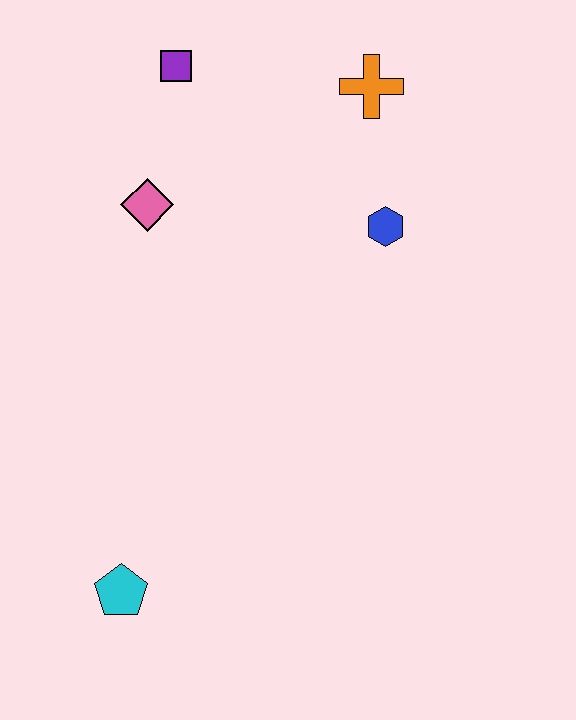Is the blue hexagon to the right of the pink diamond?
Yes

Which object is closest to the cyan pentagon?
The pink diamond is closest to the cyan pentagon.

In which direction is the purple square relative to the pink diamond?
The purple square is above the pink diamond.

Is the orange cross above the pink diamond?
Yes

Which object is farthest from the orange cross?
The cyan pentagon is farthest from the orange cross.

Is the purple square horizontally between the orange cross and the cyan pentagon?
Yes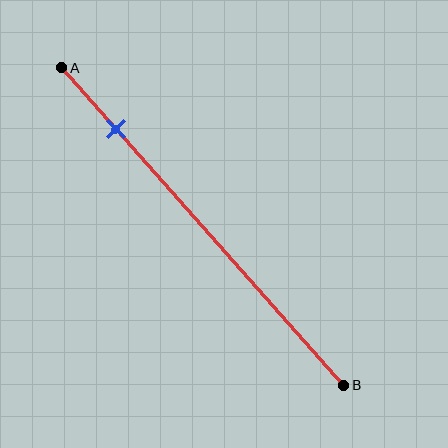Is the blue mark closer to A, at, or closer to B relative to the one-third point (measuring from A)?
The blue mark is closer to point A than the one-third point of segment AB.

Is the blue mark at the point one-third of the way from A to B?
No, the mark is at about 20% from A, not at the 33% one-third point.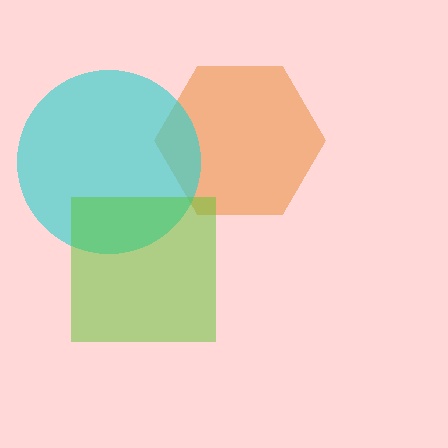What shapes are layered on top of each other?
The layered shapes are: an orange hexagon, a cyan circle, a lime square.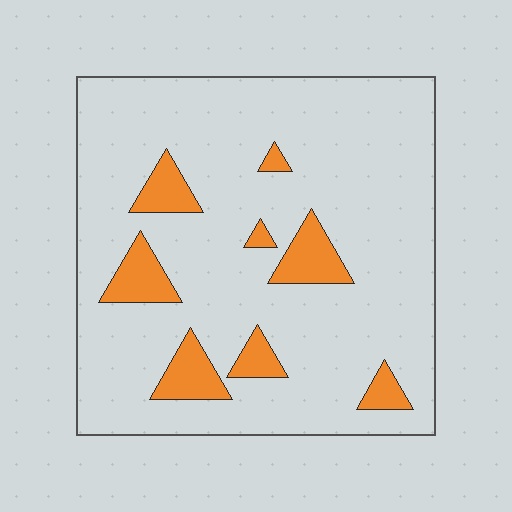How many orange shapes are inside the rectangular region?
8.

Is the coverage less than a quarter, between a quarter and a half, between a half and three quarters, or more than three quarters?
Less than a quarter.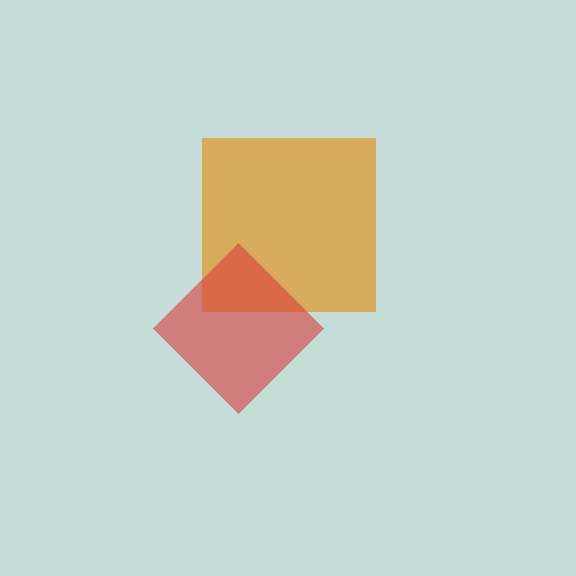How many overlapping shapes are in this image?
There are 2 overlapping shapes in the image.